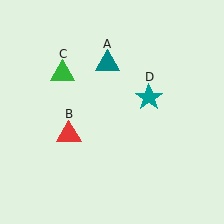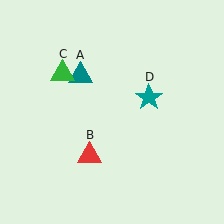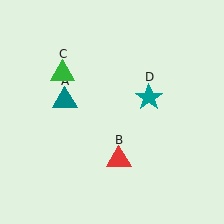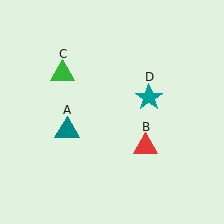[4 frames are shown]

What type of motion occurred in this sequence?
The teal triangle (object A), red triangle (object B) rotated counterclockwise around the center of the scene.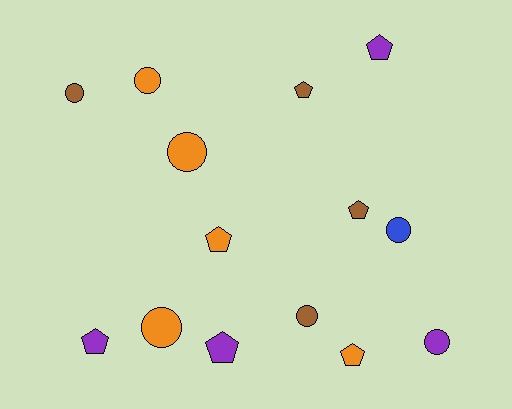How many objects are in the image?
There are 14 objects.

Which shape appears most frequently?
Circle, with 7 objects.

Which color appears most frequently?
Orange, with 5 objects.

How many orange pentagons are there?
There are 2 orange pentagons.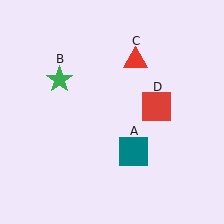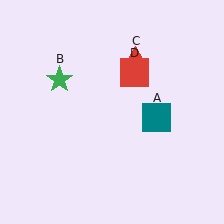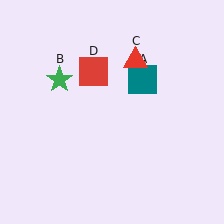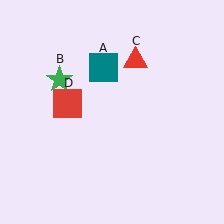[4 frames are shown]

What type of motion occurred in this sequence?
The teal square (object A), red square (object D) rotated counterclockwise around the center of the scene.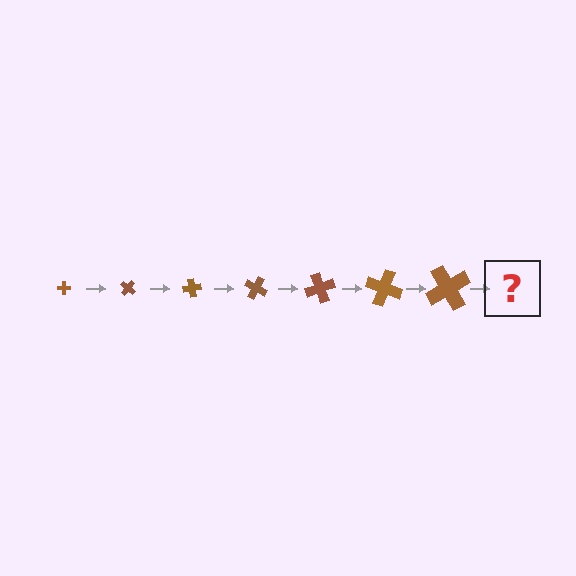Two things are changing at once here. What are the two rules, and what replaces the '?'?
The two rules are that the cross grows larger each step and it rotates 40 degrees each step. The '?' should be a cross, larger than the previous one and rotated 280 degrees from the start.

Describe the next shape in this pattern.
It should be a cross, larger than the previous one and rotated 280 degrees from the start.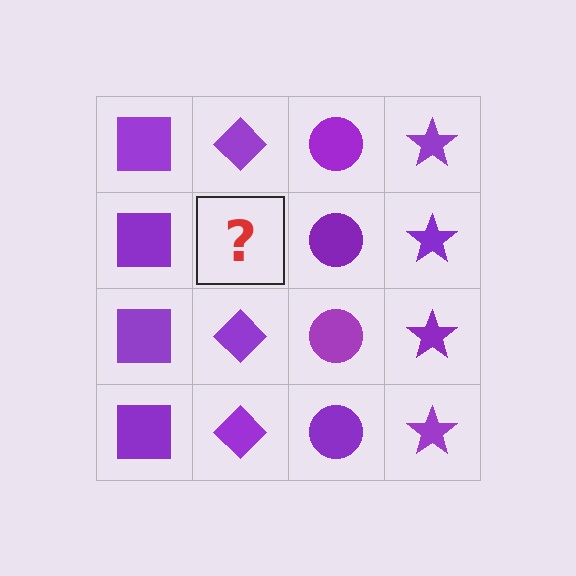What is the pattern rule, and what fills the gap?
The rule is that each column has a consistent shape. The gap should be filled with a purple diamond.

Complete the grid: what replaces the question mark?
The question mark should be replaced with a purple diamond.